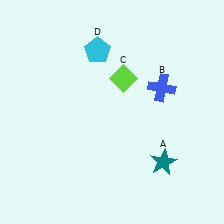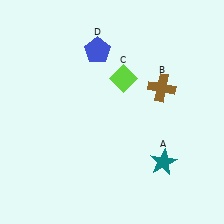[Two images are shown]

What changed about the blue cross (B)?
In Image 1, B is blue. In Image 2, it changed to brown.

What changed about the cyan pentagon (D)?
In Image 1, D is cyan. In Image 2, it changed to blue.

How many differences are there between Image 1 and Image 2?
There are 2 differences between the two images.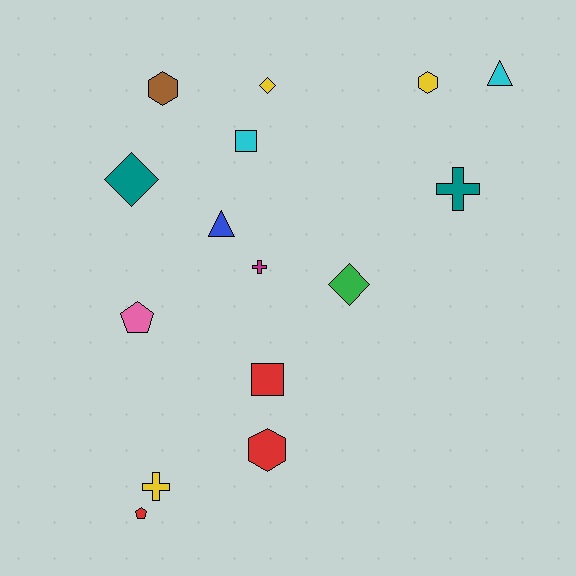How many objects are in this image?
There are 15 objects.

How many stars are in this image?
There are no stars.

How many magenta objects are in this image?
There is 1 magenta object.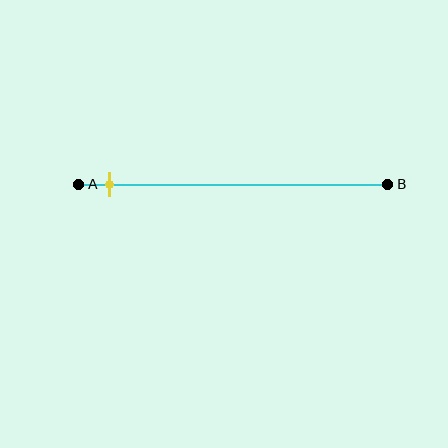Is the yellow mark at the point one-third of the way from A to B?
No, the mark is at about 10% from A, not at the 33% one-third point.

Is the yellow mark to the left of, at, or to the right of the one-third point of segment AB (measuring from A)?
The yellow mark is to the left of the one-third point of segment AB.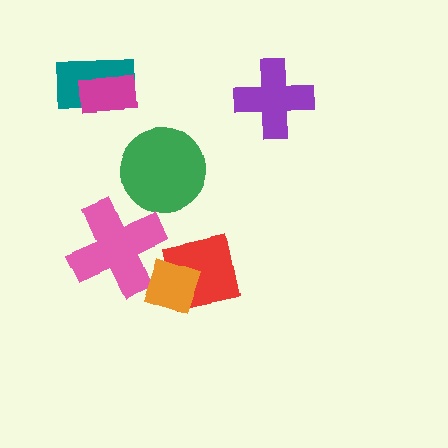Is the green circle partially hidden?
No, no other shape covers it.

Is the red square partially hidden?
Yes, it is partially covered by another shape.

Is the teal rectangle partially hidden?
Yes, it is partially covered by another shape.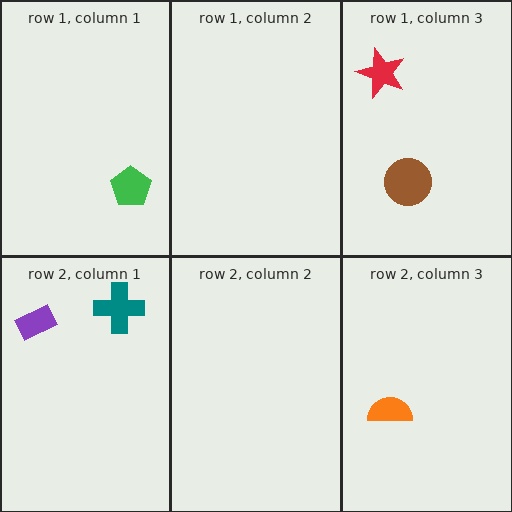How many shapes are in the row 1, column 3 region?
2.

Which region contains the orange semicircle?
The row 2, column 3 region.